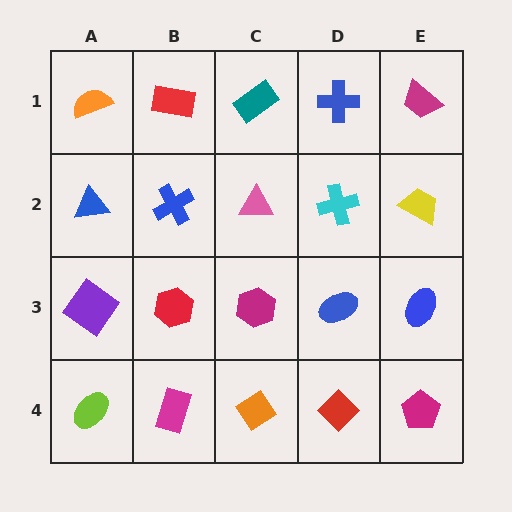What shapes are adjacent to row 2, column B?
A red rectangle (row 1, column B), a red hexagon (row 3, column B), a blue triangle (row 2, column A), a pink triangle (row 2, column C).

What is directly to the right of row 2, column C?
A cyan cross.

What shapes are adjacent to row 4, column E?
A blue ellipse (row 3, column E), a red diamond (row 4, column D).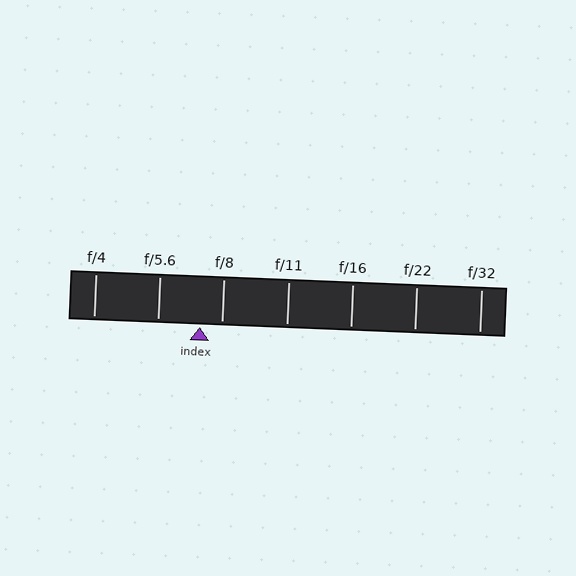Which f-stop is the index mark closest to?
The index mark is closest to f/8.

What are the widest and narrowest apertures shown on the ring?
The widest aperture shown is f/4 and the narrowest is f/32.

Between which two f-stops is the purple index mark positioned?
The index mark is between f/5.6 and f/8.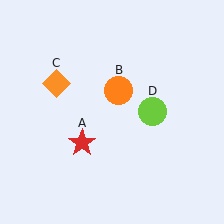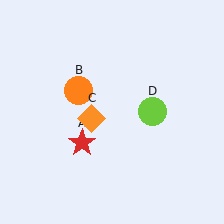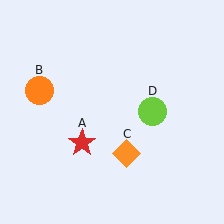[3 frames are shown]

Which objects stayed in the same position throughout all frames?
Red star (object A) and lime circle (object D) remained stationary.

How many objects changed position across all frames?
2 objects changed position: orange circle (object B), orange diamond (object C).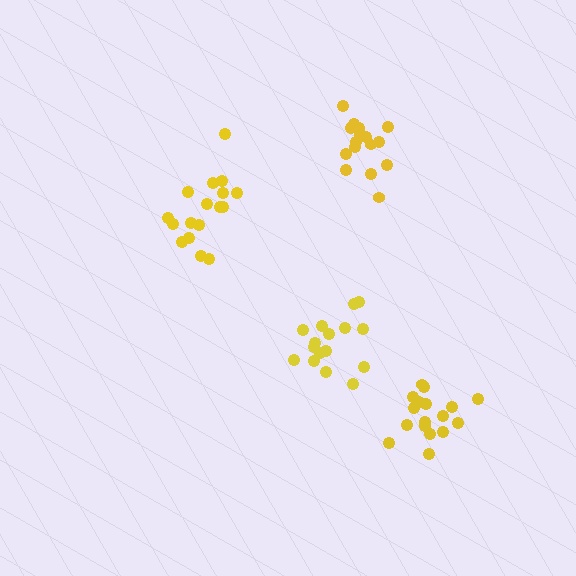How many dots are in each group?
Group 1: 16 dots, Group 2: 18 dots, Group 3: 17 dots, Group 4: 16 dots (67 total).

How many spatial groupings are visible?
There are 4 spatial groupings.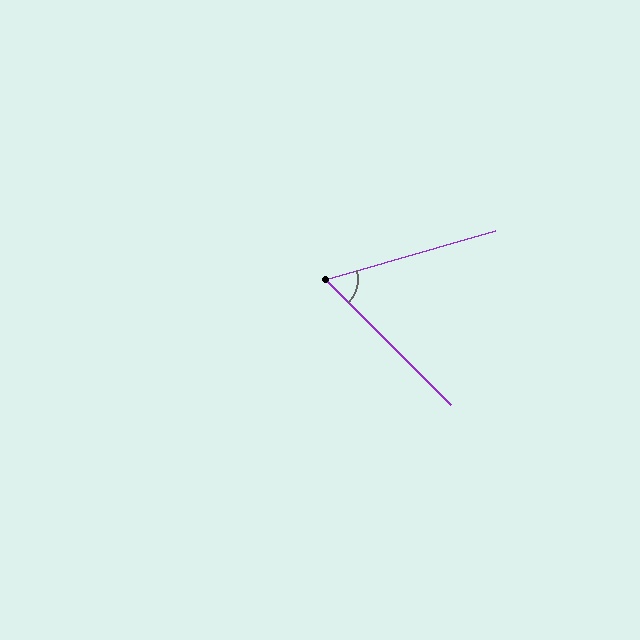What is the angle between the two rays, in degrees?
Approximately 61 degrees.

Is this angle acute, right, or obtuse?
It is acute.